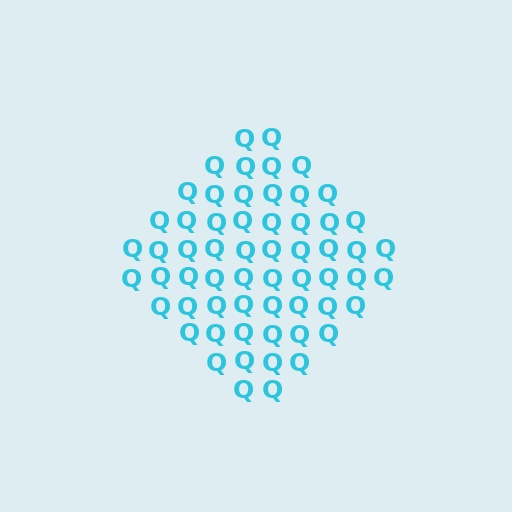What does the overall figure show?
The overall figure shows a diamond.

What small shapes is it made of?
It is made of small letter Q's.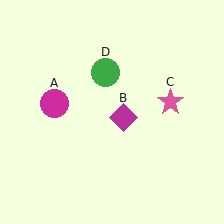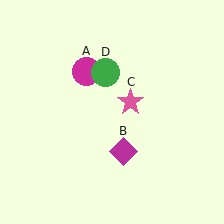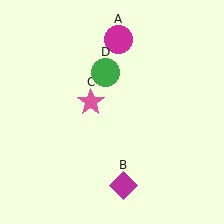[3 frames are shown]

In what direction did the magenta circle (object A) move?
The magenta circle (object A) moved up and to the right.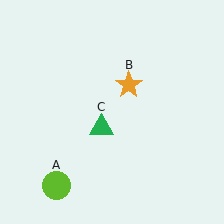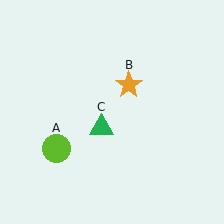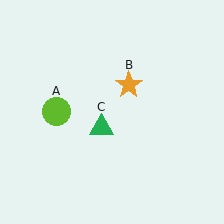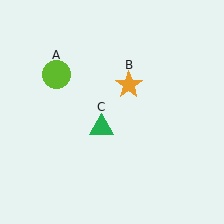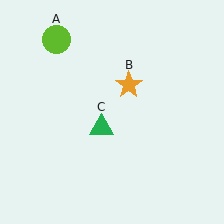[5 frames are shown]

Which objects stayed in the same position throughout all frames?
Orange star (object B) and green triangle (object C) remained stationary.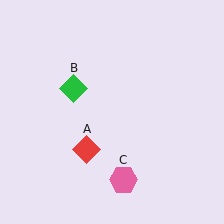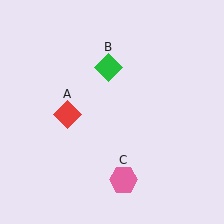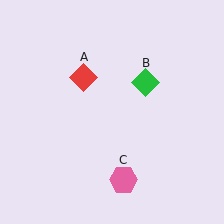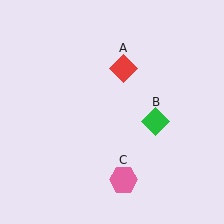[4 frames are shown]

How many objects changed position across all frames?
2 objects changed position: red diamond (object A), green diamond (object B).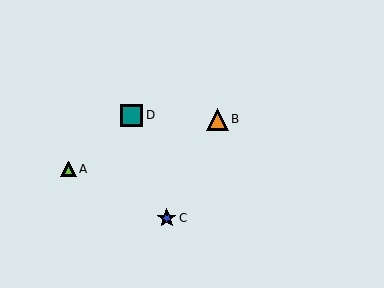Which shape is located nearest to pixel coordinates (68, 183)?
The lime triangle (labeled A) at (69, 169) is nearest to that location.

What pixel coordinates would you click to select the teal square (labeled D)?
Click at (132, 115) to select the teal square D.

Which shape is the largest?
The teal square (labeled D) is the largest.